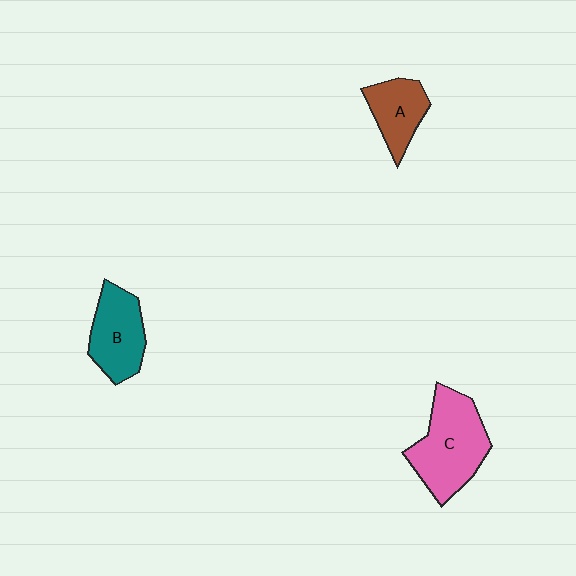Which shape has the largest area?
Shape C (pink).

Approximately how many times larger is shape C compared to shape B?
Approximately 1.4 times.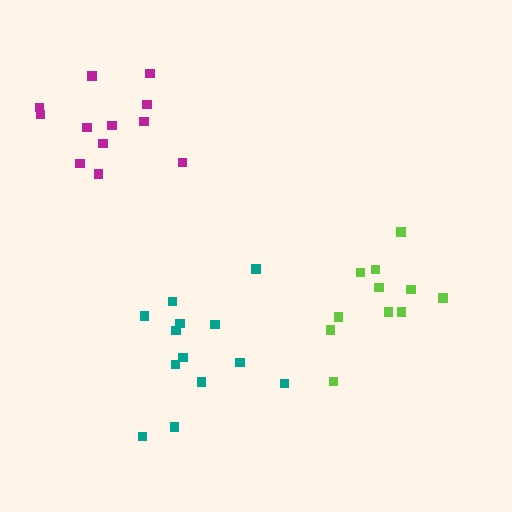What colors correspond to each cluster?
The clusters are colored: lime, teal, magenta.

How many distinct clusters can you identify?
There are 3 distinct clusters.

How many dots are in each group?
Group 1: 11 dots, Group 2: 13 dots, Group 3: 12 dots (36 total).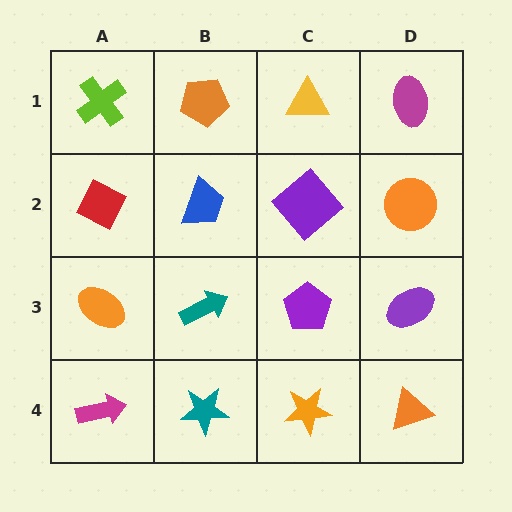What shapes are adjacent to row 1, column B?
A blue trapezoid (row 2, column B), a lime cross (row 1, column A), a yellow triangle (row 1, column C).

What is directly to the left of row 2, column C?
A blue trapezoid.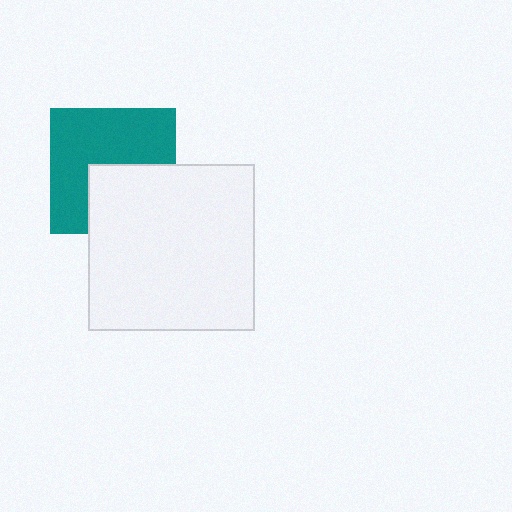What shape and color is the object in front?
The object in front is a white square.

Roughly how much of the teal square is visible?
About half of it is visible (roughly 61%).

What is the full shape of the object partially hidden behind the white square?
The partially hidden object is a teal square.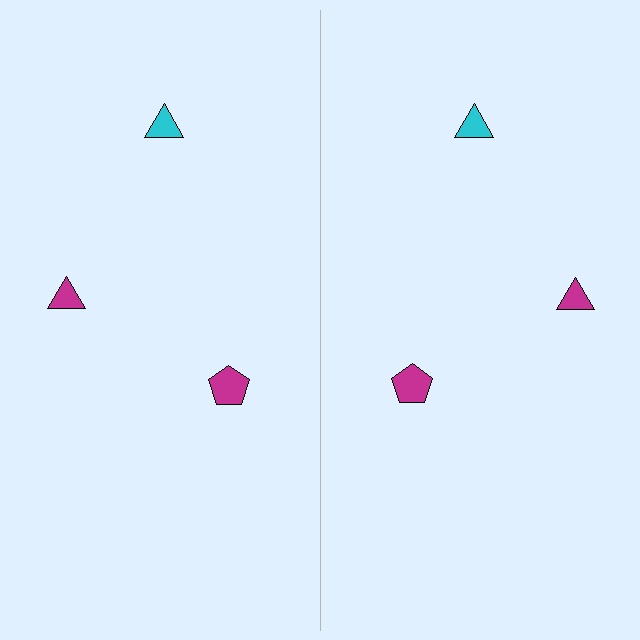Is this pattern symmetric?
Yes, this pattern has bilateral (reflection) symmetry.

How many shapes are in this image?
There are 6 shapes in this image.